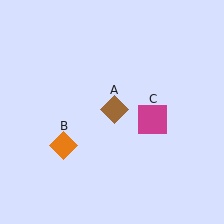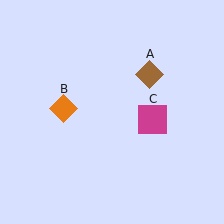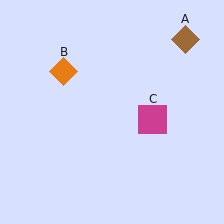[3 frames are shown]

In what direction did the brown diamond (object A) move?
The brown diamond (object A) moved up and to the right.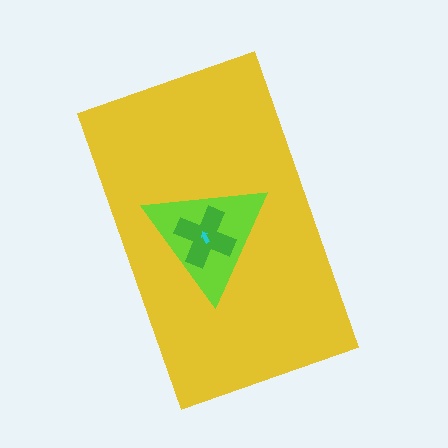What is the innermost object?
The cyan arrow.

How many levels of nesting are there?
4.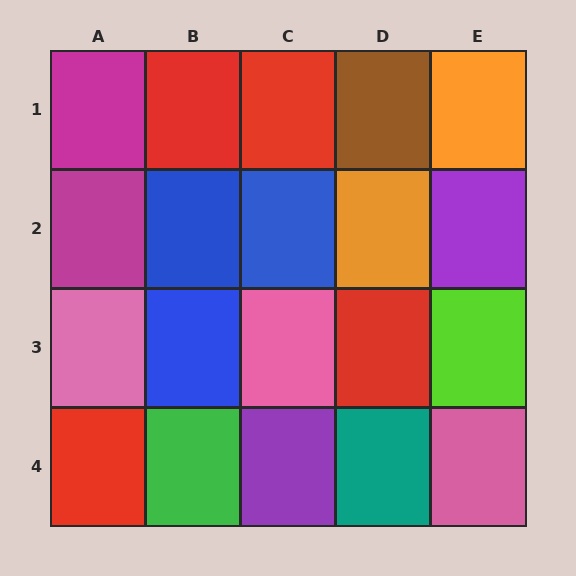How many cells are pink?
3 cells are pink.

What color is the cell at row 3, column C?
Pink.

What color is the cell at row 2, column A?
Magenta.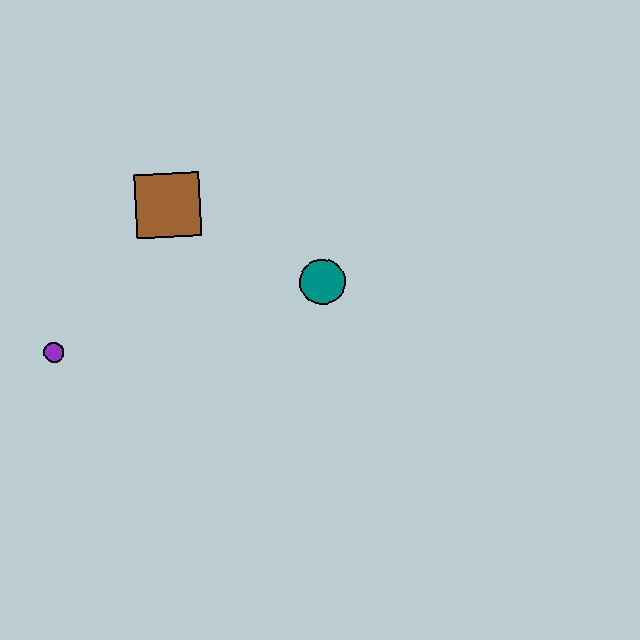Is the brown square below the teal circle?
No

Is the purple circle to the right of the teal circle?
No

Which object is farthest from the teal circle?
The purple circle is farthest from the teal circle.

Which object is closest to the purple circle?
The brown square is closest to the purple circle.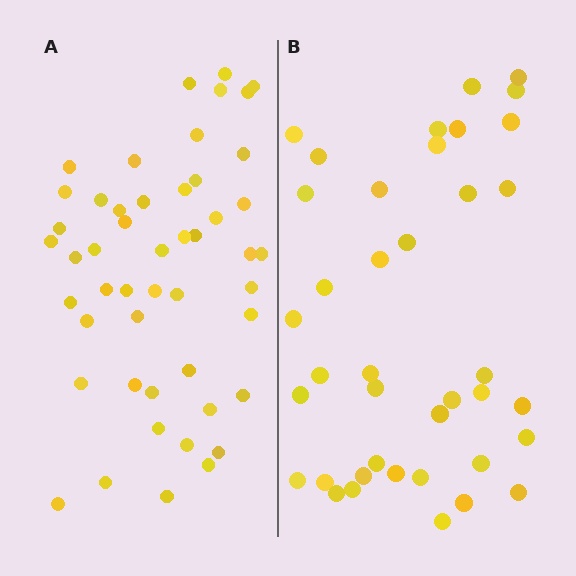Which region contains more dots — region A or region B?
Region A (the left region) has more dots.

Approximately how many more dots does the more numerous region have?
Region A has roughly 10 or so more dots than region B.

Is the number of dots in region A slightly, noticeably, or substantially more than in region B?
Region A has noticeably more, but not dramatically so. The ratio is roughly 1.3 to 1.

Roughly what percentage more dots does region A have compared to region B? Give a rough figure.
About 25% more.